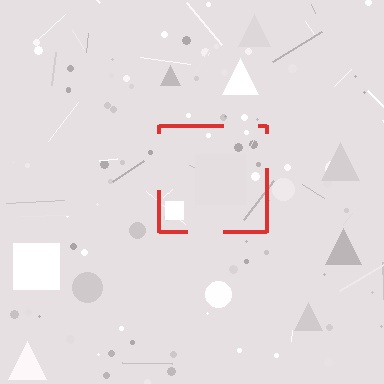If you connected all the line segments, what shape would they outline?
They would outline a square.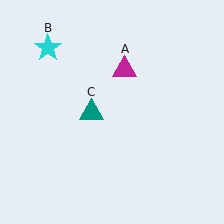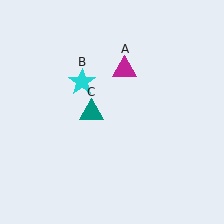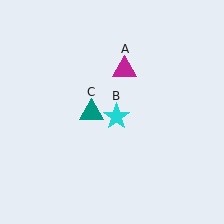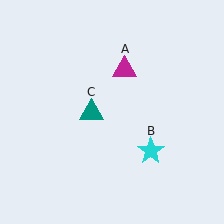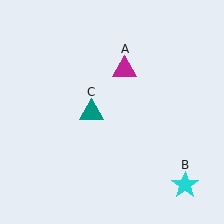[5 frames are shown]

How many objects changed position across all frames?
1 object changed position: cyan star (object B).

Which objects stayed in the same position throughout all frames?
Magenta triangle (object A) and teal triangle (object C) remained stationary.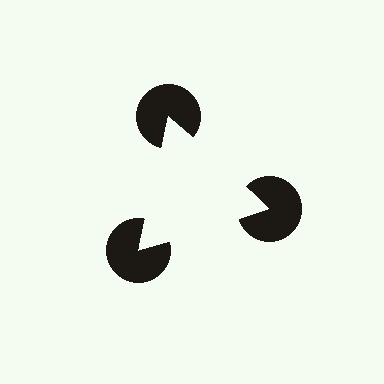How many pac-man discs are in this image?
There are 3 — one at each vertex of the illusory triangle.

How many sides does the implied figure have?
3 sides.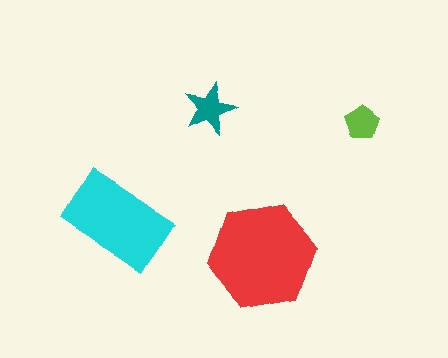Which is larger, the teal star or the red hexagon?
The red hexagon.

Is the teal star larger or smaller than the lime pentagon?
Larger.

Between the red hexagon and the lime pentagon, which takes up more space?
The red hexagon.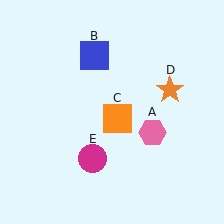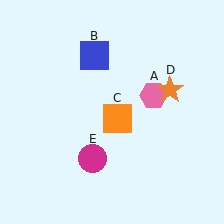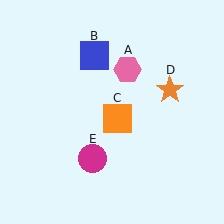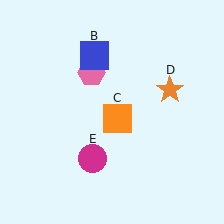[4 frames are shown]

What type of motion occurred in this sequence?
The pink hexagon (object A) rotated counterclockwise around the center of the scene.